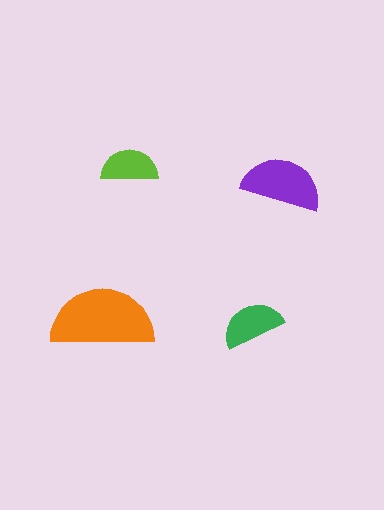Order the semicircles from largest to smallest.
the orange one, the purple one, the green one, the lime one.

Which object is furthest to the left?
The orange semicircle is leftmost.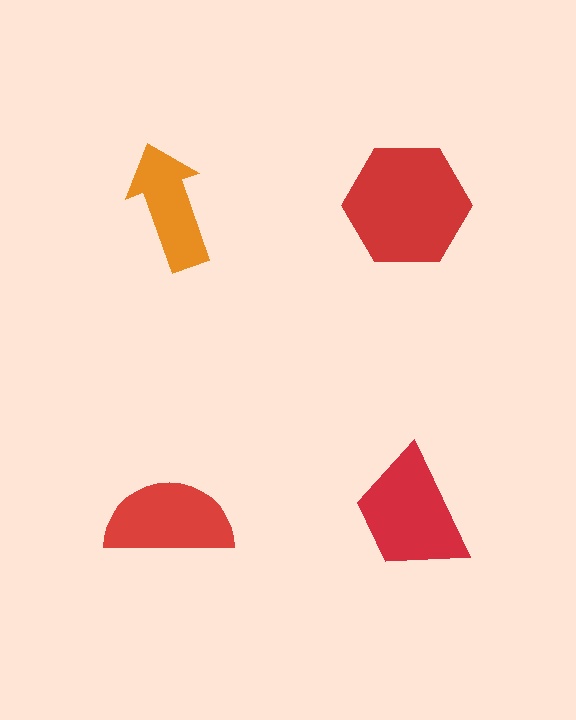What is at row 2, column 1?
A red semicircle.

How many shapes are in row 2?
2 shapes.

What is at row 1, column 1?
An orange arrow.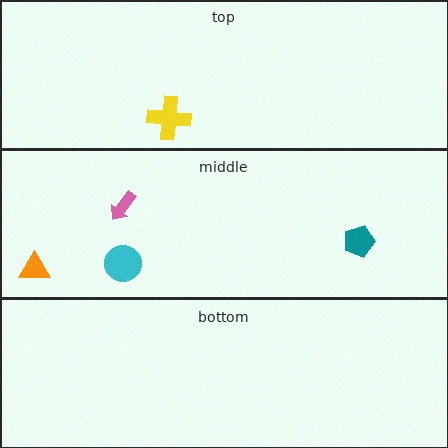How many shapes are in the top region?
1.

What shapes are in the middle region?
The teal pentagon, the cyan circle, the orange triangle, the pink arrow.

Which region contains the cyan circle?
The middle region.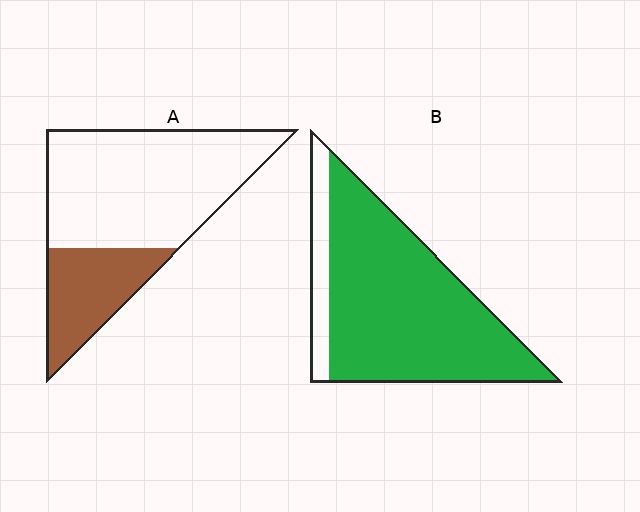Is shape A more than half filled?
No.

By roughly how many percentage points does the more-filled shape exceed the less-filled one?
By roughly 55 percentage points (B over A).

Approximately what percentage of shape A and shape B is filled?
A is approximately 30% and B is approximately 85%.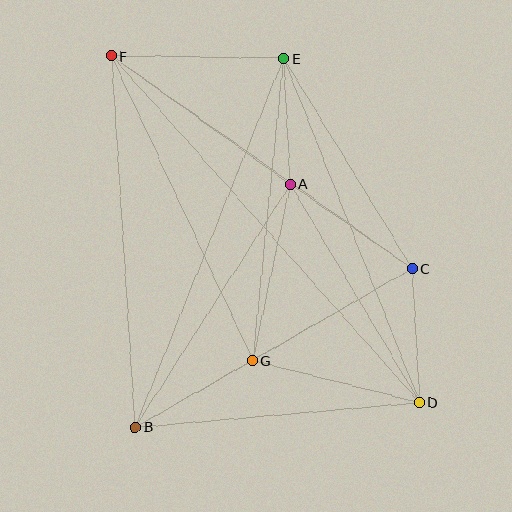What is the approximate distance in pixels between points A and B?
The distance between A and B is approximately 288 pixels.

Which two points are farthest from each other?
Points D and F are farthest from each other.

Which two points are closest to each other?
Points A and E are closest to each other.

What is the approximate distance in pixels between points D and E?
The distance between D and E is approximately 370 pixels.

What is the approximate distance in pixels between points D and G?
The distance between D and G is approximately 172 pixels.